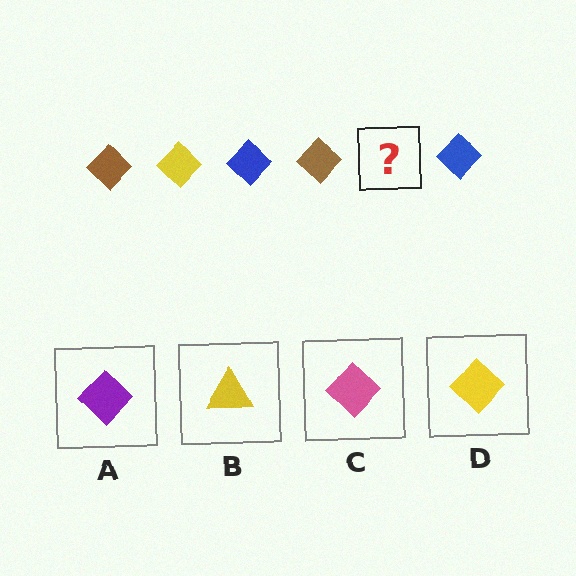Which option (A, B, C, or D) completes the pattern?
D.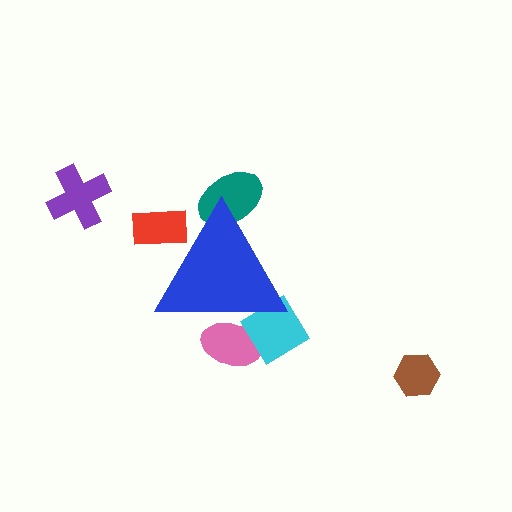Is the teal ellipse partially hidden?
Yes, the teal ellipse is partially hidden behind the blue triangle.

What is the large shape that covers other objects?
A blue triangle.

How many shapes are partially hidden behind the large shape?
4 shapes are partially hidden.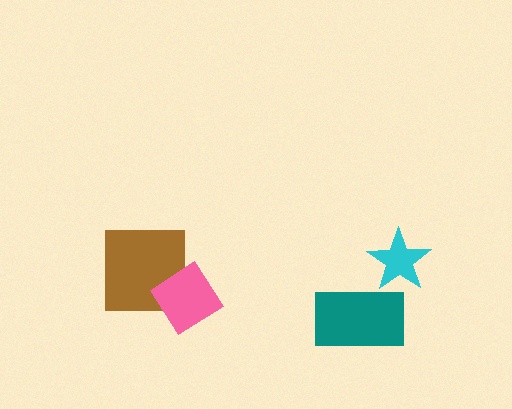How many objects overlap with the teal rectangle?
1 object overlaps with the teal rectangle.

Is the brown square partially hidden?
Yes, it is partially covered by another shape.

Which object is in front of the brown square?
The pink diamond is in front of the brown square.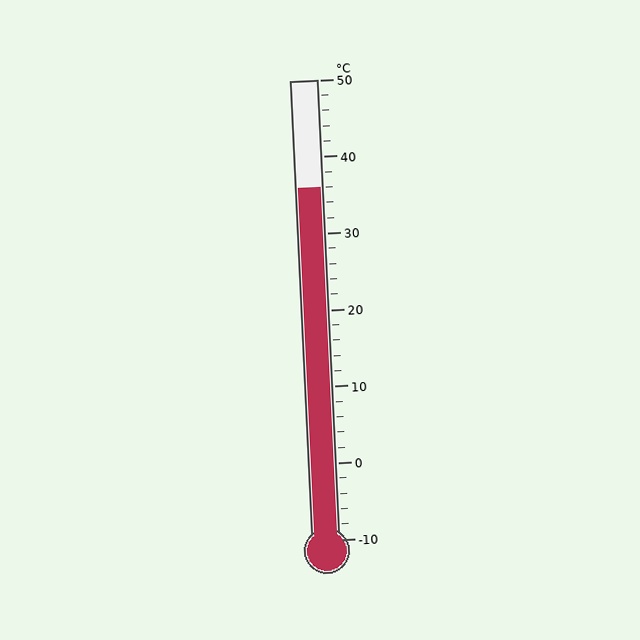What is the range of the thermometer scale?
The thermometer scale ranges from -10°C to 50°C.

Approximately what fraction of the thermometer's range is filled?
The thermometer is filled to approximately 75% of its range.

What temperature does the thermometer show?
The thermometer shows approximately 36°C.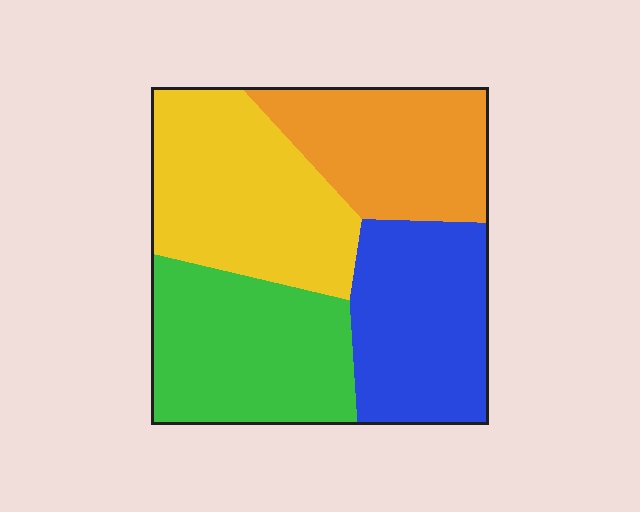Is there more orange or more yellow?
Yellow.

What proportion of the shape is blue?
Blue covers around 25% of the shape.